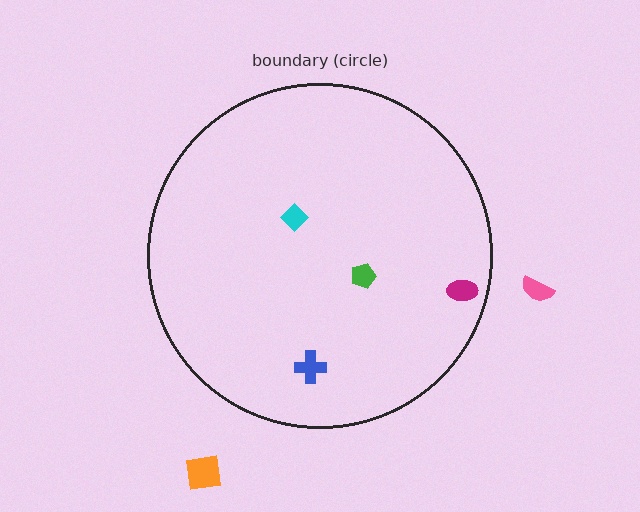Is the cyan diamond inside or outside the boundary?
Inside.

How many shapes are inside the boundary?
4 inside, 2 outside.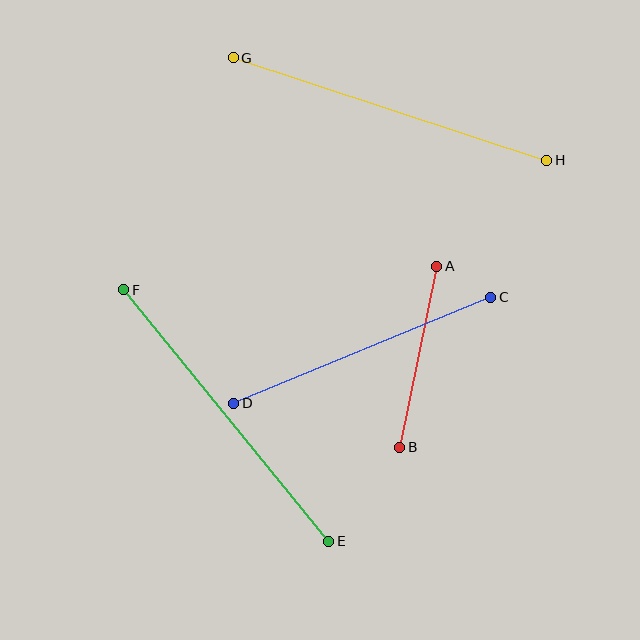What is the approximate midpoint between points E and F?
The midpoint is at approximately (226, 416) pixels.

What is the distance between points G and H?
The distance is approximately 330 pixels.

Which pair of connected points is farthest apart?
Points G and H are farthest apart.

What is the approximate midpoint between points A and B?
The midpoint is at approximately (418, 357) pixels.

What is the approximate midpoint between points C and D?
The midpoint is at approximately (362, 350) pixels.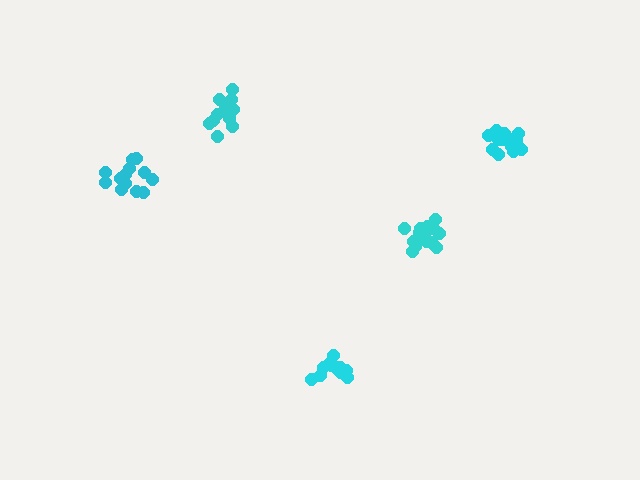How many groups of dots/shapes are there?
There are 5 groups.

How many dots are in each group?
Group 1: 13 dots, Group 2: 12 dots, Group 3: 16 dots, Group 4: 12 dots, Group 5: 15 dots (68 total).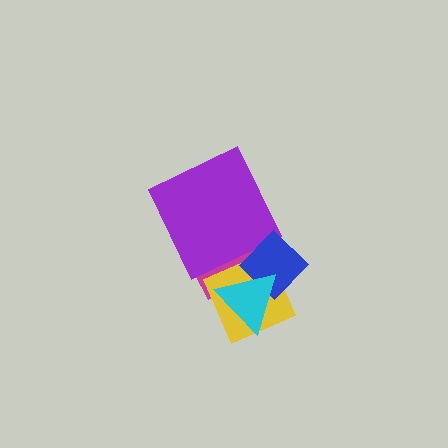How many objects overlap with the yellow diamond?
3 objects overlap with the yellow diamond.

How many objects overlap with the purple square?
1 object overlaps with the purple square.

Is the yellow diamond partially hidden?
Yes, it is partially covered by another shape.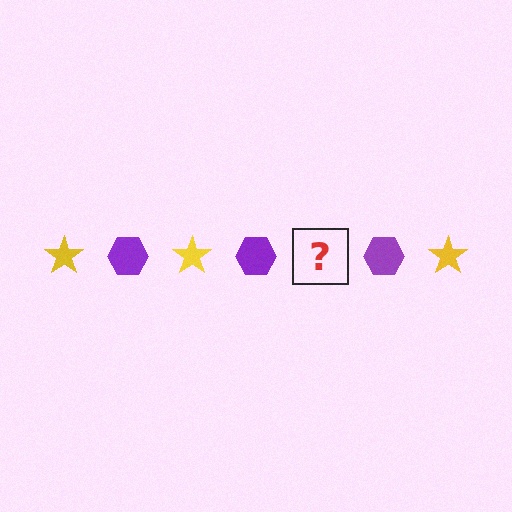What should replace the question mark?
The question mark should be replaced with a yellow star.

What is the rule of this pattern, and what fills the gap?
The rule is that the pattern alternates between yellow star and purple hexagon. The gap should be filled with a yellow star.